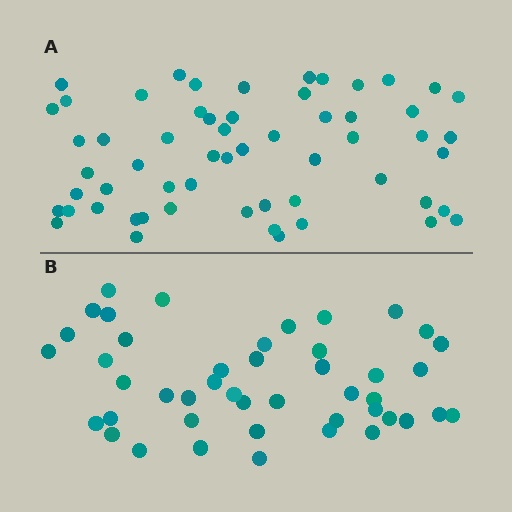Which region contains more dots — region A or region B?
Region A (the top region) has more dots.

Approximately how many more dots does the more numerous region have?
Region A has approximately 15 more dots than region B.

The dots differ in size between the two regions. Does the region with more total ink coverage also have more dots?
No. Region B has more total ink coverage because its dots are larger, but region A actually contains more individual dots. Total area can be misleading — the number of items is what matters here.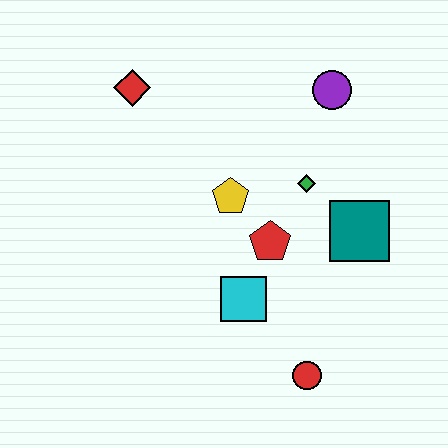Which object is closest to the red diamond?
The yellow pentagon is closest to the red diamond.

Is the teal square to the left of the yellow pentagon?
No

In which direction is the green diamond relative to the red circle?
The green diamond is above the red circle.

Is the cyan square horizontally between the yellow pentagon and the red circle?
Yes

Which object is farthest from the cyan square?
The red diamond is farthest from the cyan square.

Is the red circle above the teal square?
No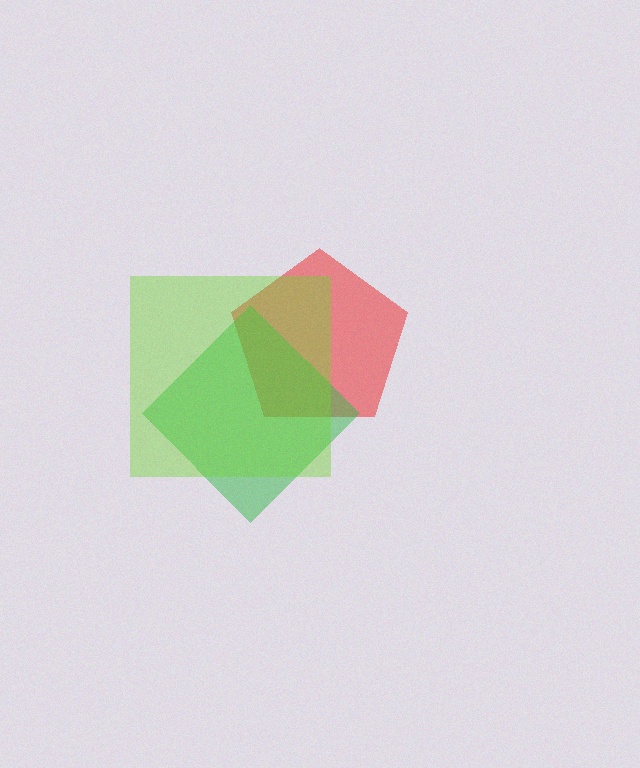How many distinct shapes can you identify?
There are 3 distinct shapes: a red pentagon, a green diamond, a lime square.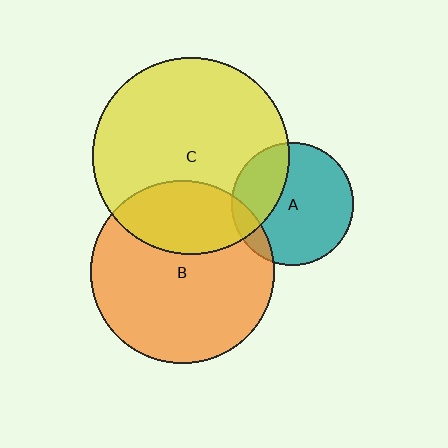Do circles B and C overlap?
Yes.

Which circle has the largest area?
Circle C (yellow).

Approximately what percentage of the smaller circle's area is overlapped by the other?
Approximately 30%.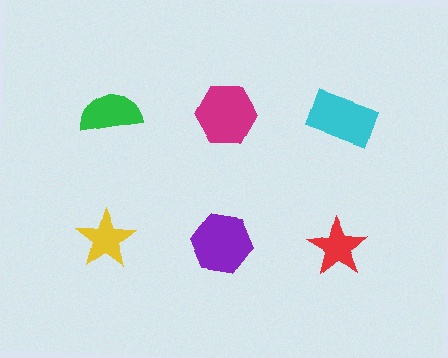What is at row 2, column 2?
A purple hexagon.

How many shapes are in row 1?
3 shapes.